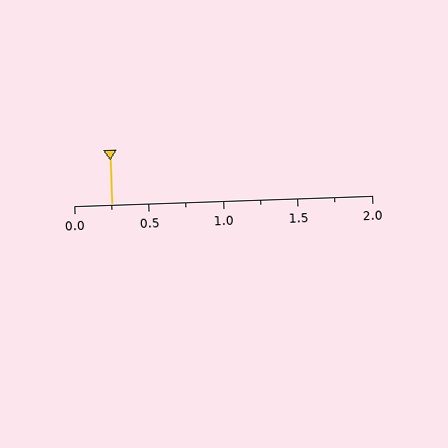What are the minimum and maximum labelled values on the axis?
The axis runs from 0.0 to 2.0.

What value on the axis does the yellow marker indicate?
The marker indicates approximately 0.25.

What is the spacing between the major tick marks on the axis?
The major ticks are spaced 0.5 apart.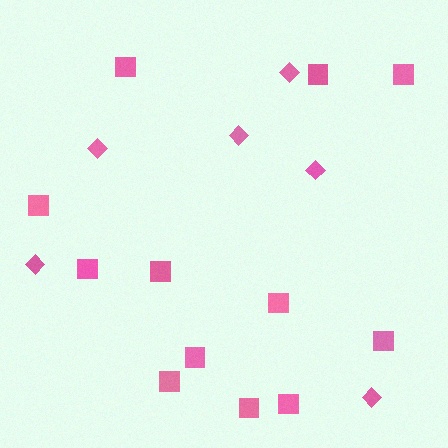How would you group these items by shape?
There are 2 groups: one group of squares (12) and one group of diamonds (6).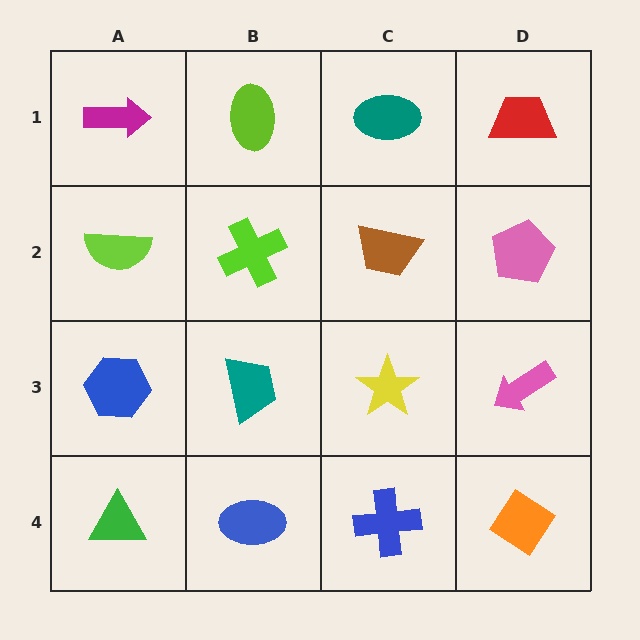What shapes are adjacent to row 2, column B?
A lime ellipse (row 1, column B), a teal trapezoid (row 3, column B), a lime semicircle (row 2, column A), a brown trapezoid (row 2, column C).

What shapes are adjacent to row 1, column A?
A lime semicircle (row 2, column A), a lime ellipse (row 1, column B).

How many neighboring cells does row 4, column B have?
3.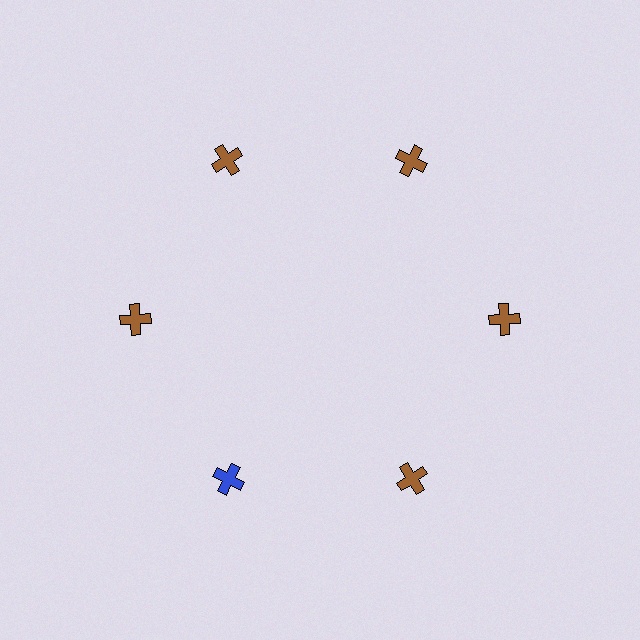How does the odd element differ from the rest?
It has a different color: blue instead of brown.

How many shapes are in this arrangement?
There are 6 shapes arranged in a ring pattern.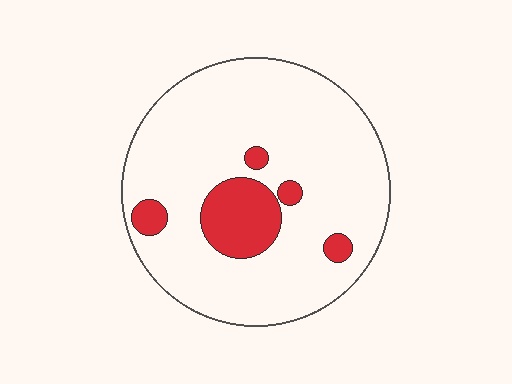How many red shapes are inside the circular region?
5.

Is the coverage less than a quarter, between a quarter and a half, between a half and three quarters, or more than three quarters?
Less than a quarter.